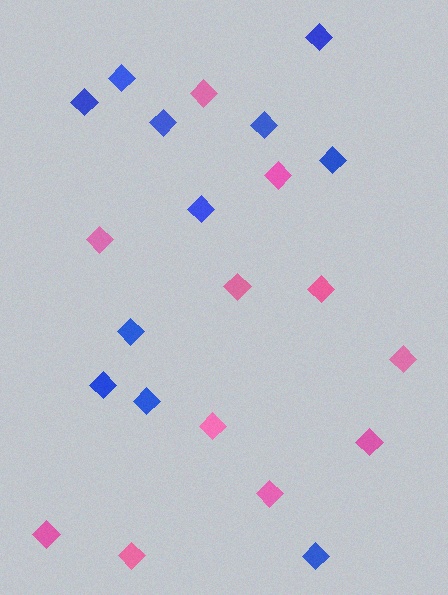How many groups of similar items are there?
There are 2 groups: one group of blue diamonds (11) and one group of pink diamonds (11).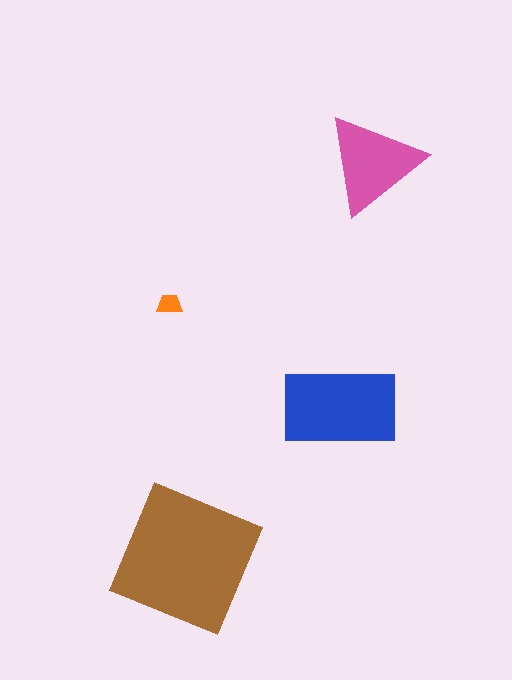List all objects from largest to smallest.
The brown square, the blue rectangle, the pink triangle, the orange trapezoid.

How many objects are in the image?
There are 4 objects in the image.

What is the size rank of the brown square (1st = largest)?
1st.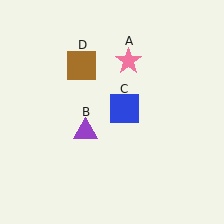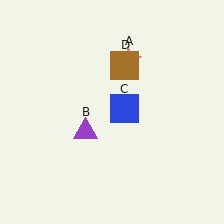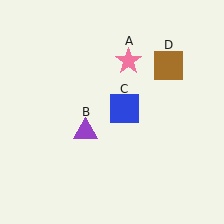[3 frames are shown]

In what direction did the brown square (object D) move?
The brown square (object D) moved right.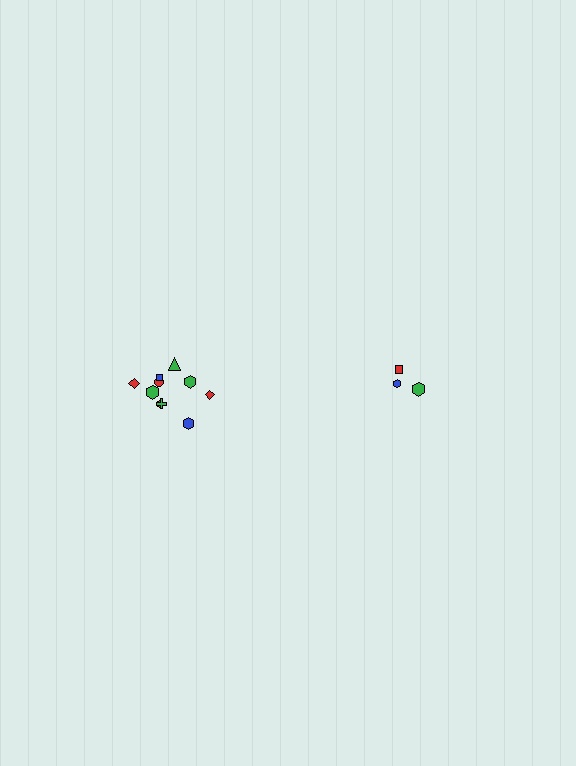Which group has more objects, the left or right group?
The left group.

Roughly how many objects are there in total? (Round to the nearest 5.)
Roughly 15 objects in total.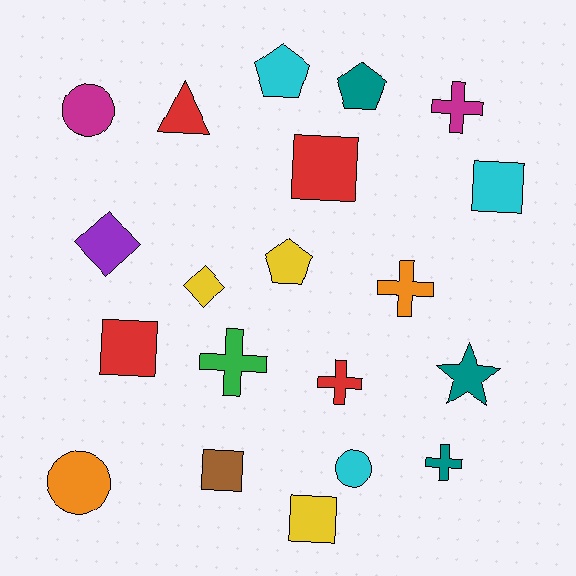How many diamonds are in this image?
There are 2 diamonds.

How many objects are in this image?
There are 20 objects.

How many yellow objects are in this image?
There are 3 yellow objects.